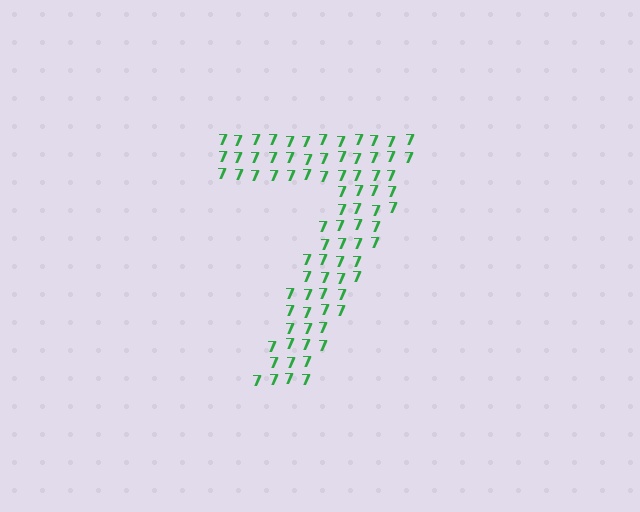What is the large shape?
The large shape is the digit 7.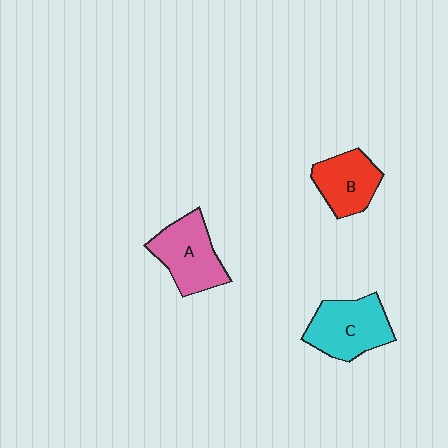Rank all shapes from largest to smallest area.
From largest to smallest: C (cyan), A (pink), B (red).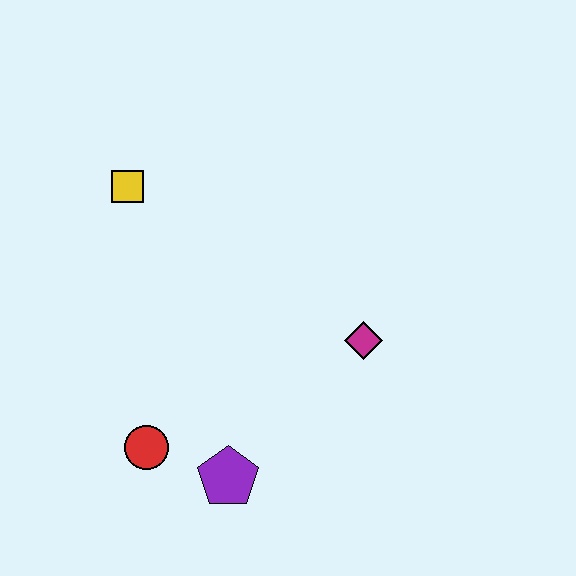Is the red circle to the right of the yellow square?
Yes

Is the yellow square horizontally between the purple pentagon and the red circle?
No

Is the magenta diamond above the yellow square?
No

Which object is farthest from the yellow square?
The purple pentagon is farthest from the yellow square.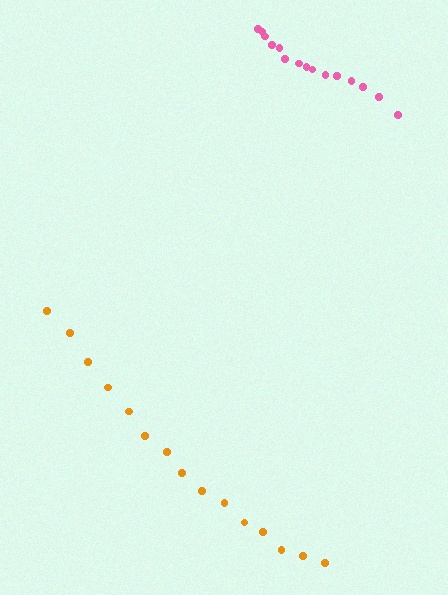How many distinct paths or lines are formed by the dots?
There are 2 distinct paths.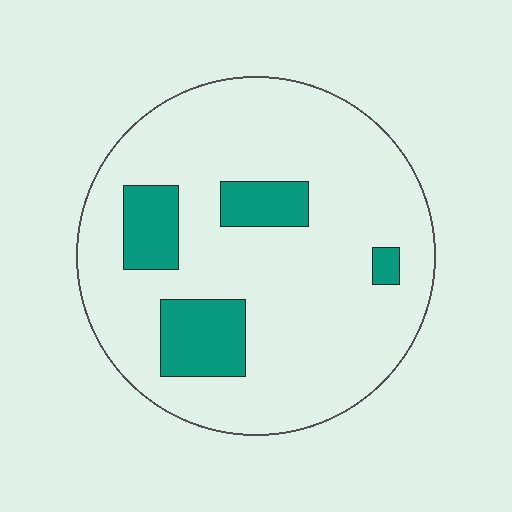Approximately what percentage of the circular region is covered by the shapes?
Approximately 15%.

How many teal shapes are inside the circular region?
4.